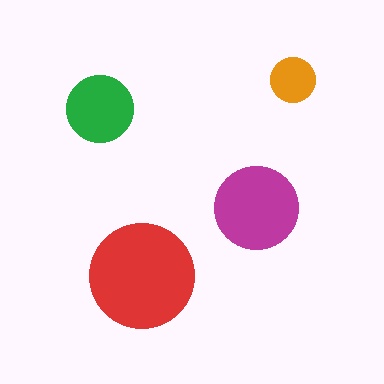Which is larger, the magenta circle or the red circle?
The red one.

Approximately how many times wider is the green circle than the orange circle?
About 1.5 times wider.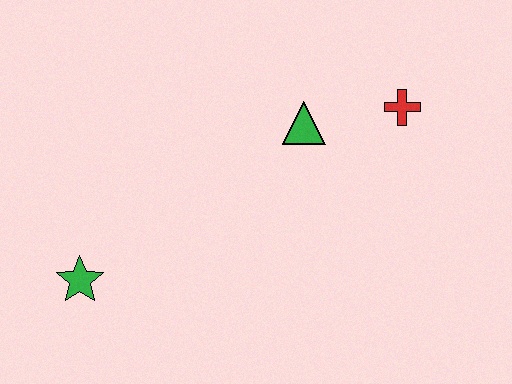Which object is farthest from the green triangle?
The green star is farthest from the green triangle.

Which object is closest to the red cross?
The green triangle is closest to the red cross.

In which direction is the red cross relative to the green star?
The red cross is to the right of the green star.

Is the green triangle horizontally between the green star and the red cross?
Yes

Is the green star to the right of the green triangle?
No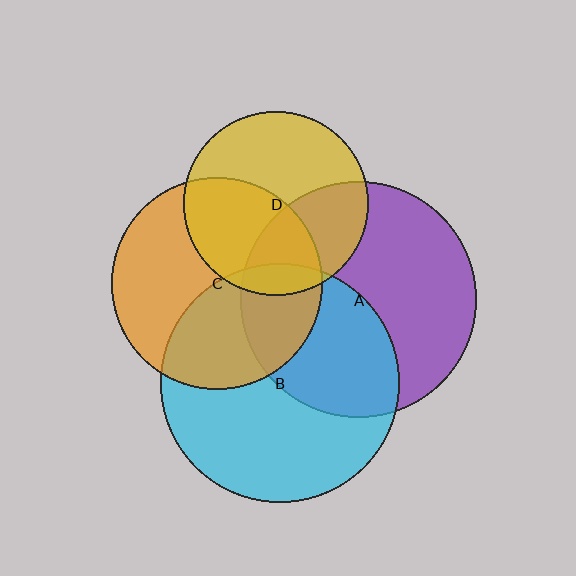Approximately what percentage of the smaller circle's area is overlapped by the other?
Approximately 40%.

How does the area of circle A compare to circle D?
Approximately 1.6 times.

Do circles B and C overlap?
Yes.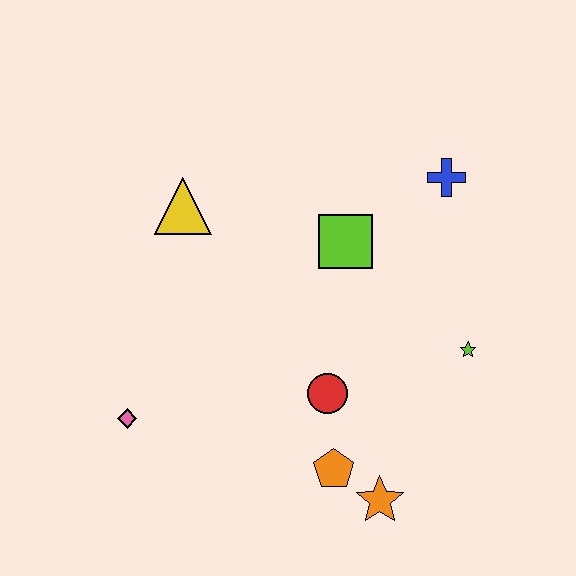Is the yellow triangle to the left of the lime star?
Yes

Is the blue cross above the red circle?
Yes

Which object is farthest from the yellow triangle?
The orange star is farthest from the yellow triangle.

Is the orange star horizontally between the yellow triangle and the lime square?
No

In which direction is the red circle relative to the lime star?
The red circle is to the left of the lime star.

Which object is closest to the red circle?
The orange pentagon is closest to the red circle.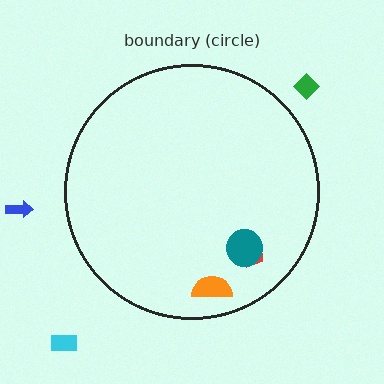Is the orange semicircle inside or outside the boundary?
Inside.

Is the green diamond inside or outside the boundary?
Outside.